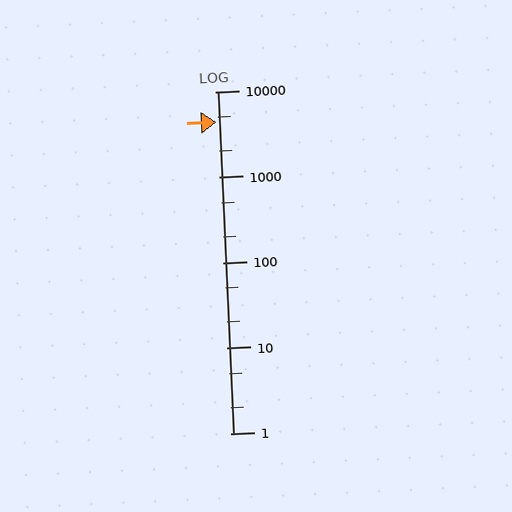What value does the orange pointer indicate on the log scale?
The pointer indicates approximately 4400.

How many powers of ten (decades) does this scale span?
The scale spans 4 decades, from 1 to 10000.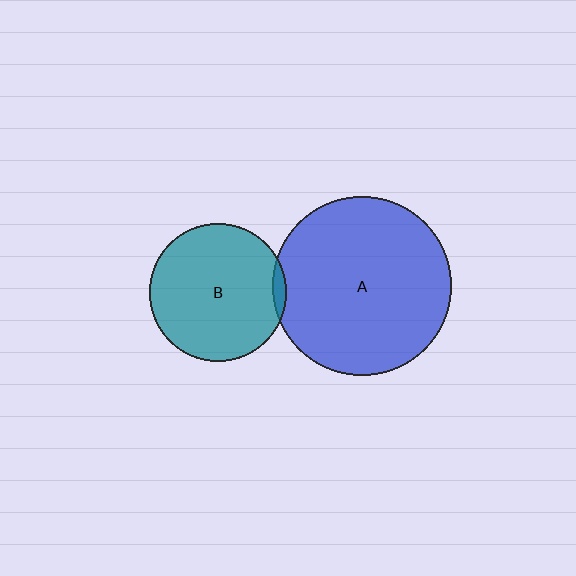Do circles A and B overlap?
Yes.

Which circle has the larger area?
Circle A (blue).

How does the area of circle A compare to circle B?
Approximately 1.7 times.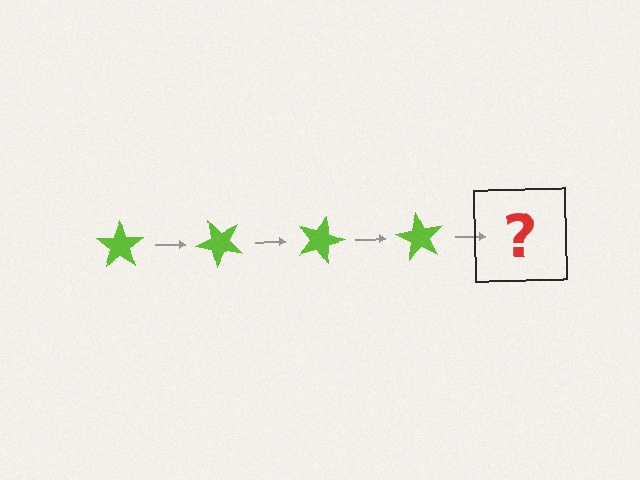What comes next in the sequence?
The next element should be a lime star rotated 180 degrees.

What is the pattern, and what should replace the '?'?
The pattern is that the star rotates 45 degrees each step. The '?' should be a lime star rotated 180 degrees.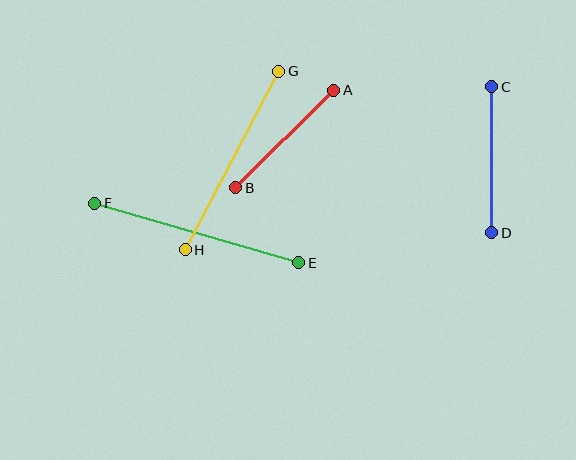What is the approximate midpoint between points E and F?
The midpoint is at approximately (197, 233) pixels.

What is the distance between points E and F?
The distance is approximately 212 pixels.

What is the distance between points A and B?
The distance is approximately 138 pixels.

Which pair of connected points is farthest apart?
Points E and F are farthest apart.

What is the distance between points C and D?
The distance is approximately 146 pixels.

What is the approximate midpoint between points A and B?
The midpoint is at approximately (285, 139) pixels.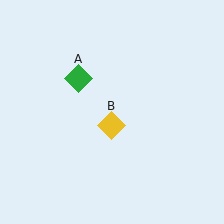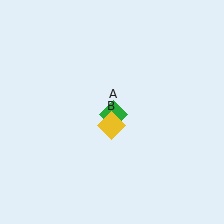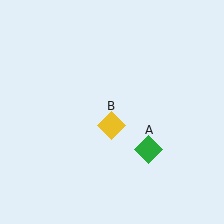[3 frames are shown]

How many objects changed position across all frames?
1 object changed position: green diamond (object A).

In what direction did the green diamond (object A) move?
The green diamond (object A) moved down and to the right.